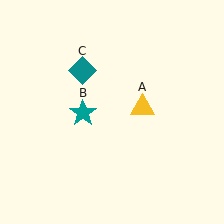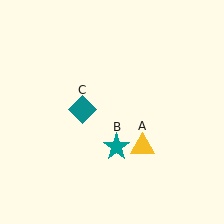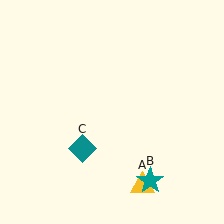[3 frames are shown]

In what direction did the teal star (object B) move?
The teal star (object B) moved down and to the right.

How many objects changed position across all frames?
3 objects changed position: yellow triangle (object A), teal star (object B), teal diamond (object C).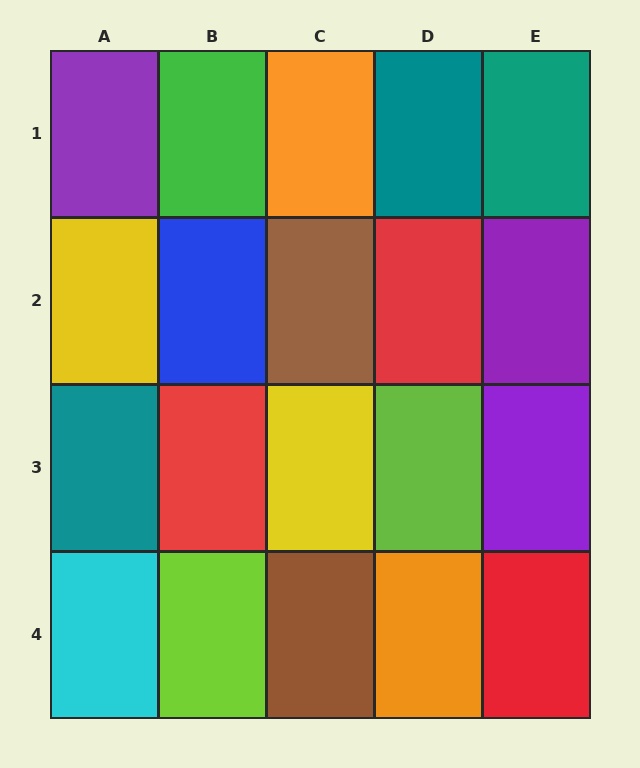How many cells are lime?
2 cells are lime.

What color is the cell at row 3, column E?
Purple.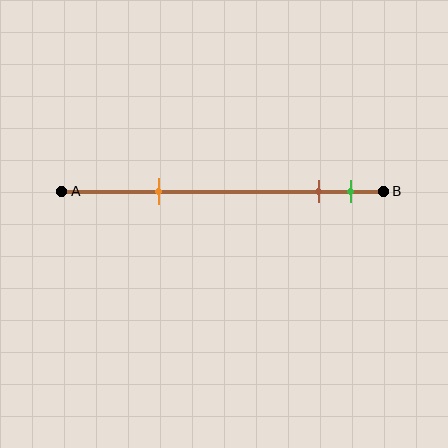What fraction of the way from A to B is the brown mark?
The brown mark is approximately 80% (0.8) of the way from A to B.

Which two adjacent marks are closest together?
The brown and green marks are the closest adjacent pair.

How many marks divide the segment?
There are 3 marks dividing the segment.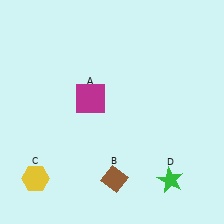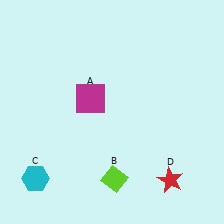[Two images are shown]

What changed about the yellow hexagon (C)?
In Image 1, C is yellow. In Image 2, it changed to cyan.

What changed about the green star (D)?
In Image 1, D is green. In Image 2, it changed to red.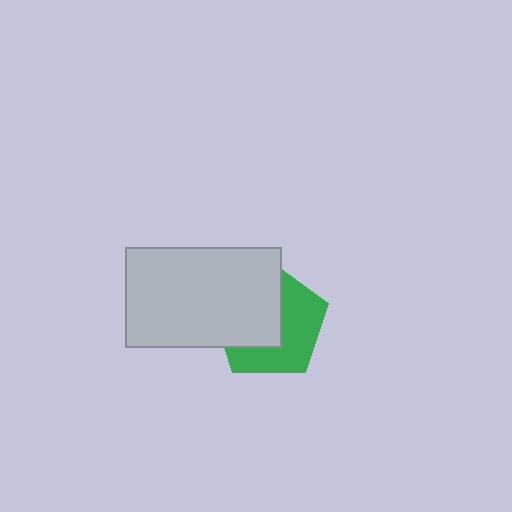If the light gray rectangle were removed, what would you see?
You would see the complete green pentagon.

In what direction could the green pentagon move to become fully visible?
The green pentagon could move right. That would shift it out from behind the light gray rectangle entirely.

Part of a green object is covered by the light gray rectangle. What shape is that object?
It is a pentagon.